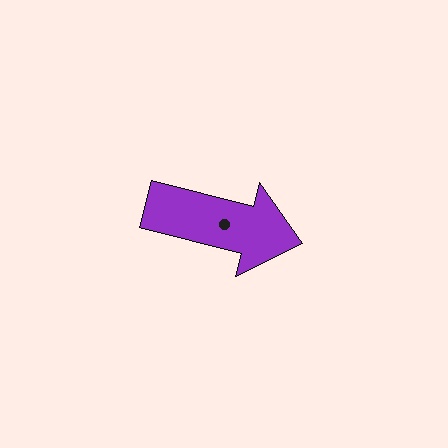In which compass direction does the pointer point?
East.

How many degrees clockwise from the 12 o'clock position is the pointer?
Approximately 104 degrees.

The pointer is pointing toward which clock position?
Roughly 3 o'clock.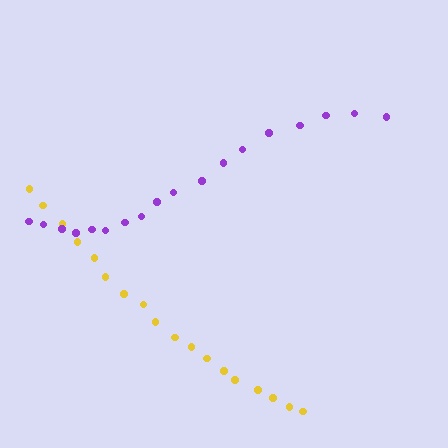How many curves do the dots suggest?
There are 2 distinct paths.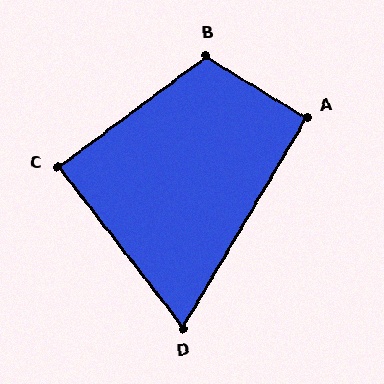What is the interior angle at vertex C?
Approximately 89 degrees (approximately right).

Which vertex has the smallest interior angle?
D, at approximately 68 degrees.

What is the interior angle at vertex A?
Approximately 91 degrees (approximately right).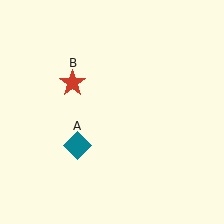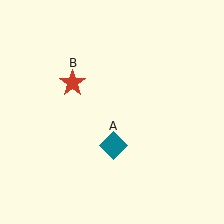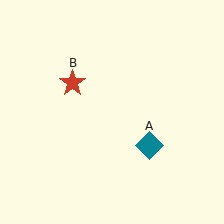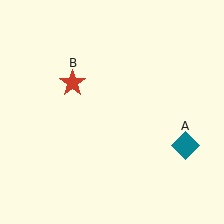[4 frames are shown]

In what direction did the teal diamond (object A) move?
The teal diamond (object A) moved right.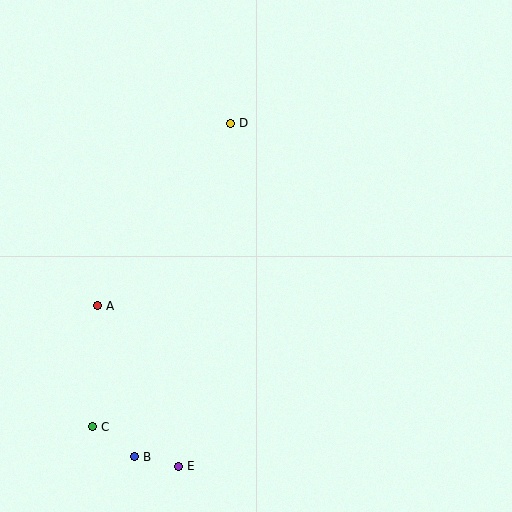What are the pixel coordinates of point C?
Point C is at (93, 427).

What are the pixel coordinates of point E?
Point E is at (179, 466).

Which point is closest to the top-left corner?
Point D is closest to the top-left corner.